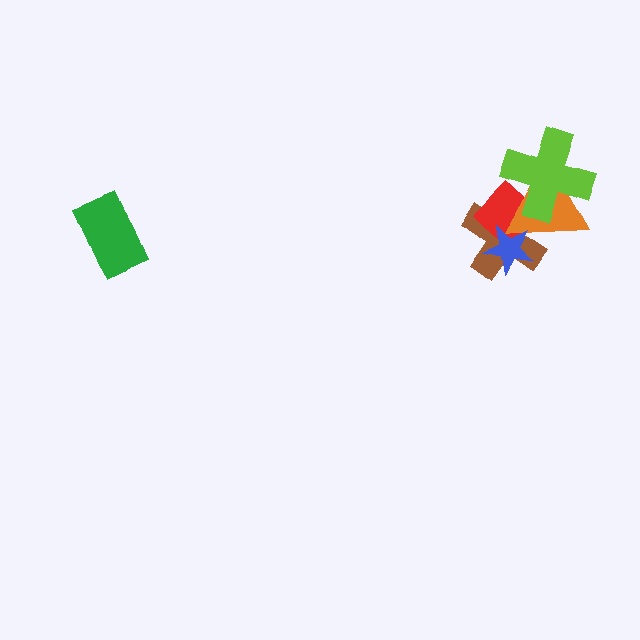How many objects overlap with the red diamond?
4 objects overlap with the red diamond.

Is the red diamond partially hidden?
Yes, it is partially covered by another shape.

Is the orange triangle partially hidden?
Yes, it is partially covered by another shape.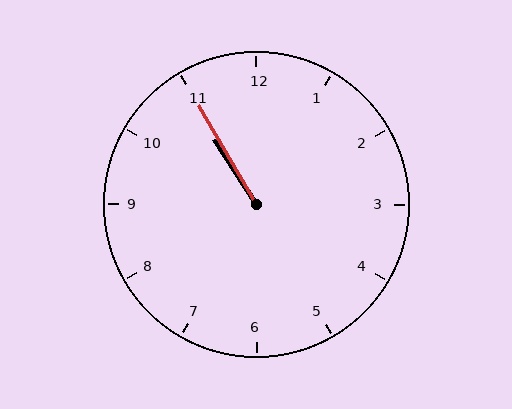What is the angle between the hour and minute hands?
Approximately 2 degrees.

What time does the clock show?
10:55.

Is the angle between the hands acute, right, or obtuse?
It is acute.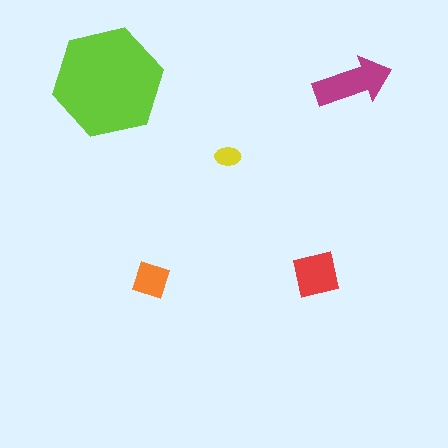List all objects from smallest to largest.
The yellow ellipse, the orange diamond, the red square, the magenta arrow, the lime hexagon.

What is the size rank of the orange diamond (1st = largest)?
4th.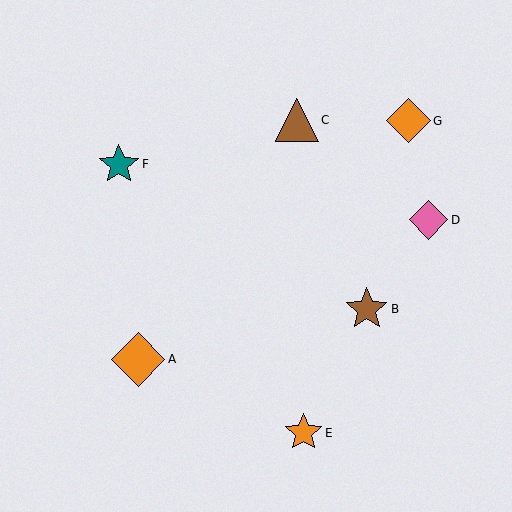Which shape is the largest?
The orange diamond (labeled A) is the largest.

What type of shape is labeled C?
Shape C is a brown triangle.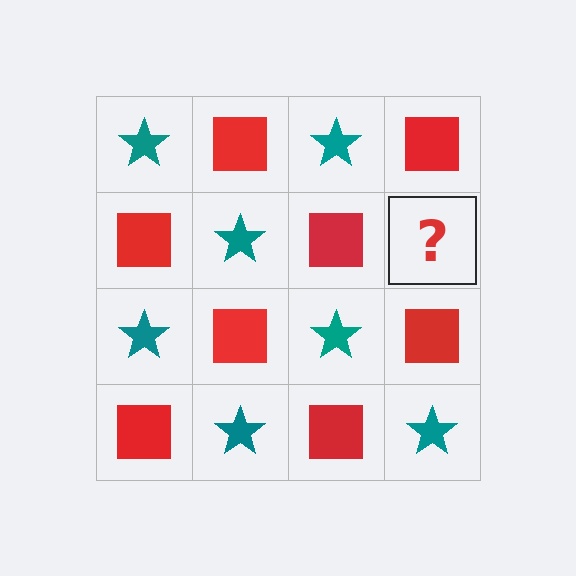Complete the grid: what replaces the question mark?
The question mark should be replaced with a teal star.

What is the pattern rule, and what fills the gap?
The rule is that it alternates teal star and red square in a checkerboard pattern. The gap should be filled with a teal star.